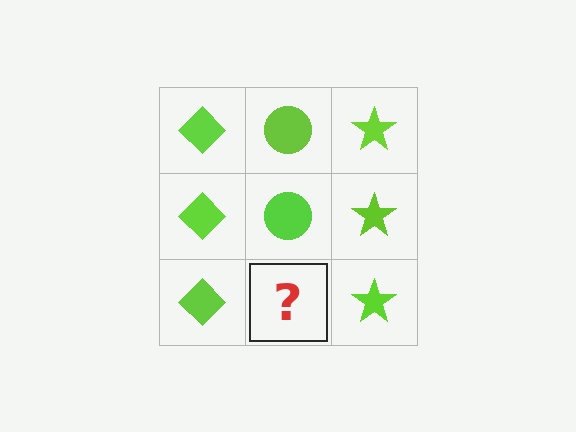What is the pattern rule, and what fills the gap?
The rule is that each column has a consistent shape. The gap should be filled with a lime circle.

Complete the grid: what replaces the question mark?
The question mark should be replaced with a lime circle.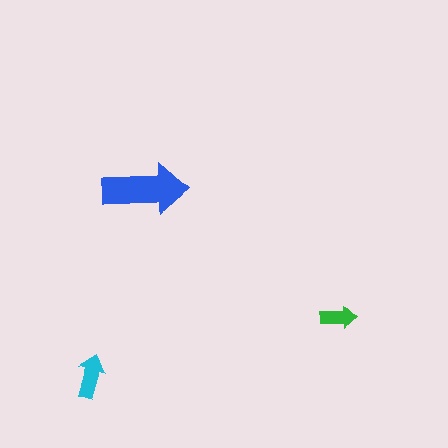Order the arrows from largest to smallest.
the blue one, the cyan one, the green one.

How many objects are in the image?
There are 3 objects in the image.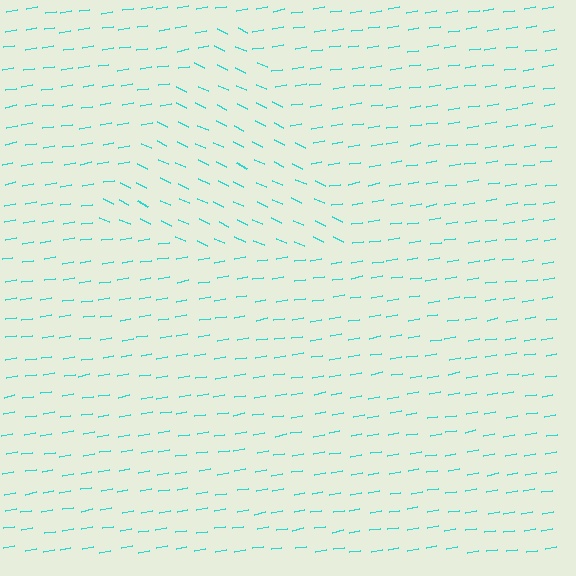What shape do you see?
I see a triangle.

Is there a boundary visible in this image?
Yes, there is a texture boundary formed by a change in line orientation.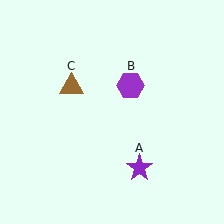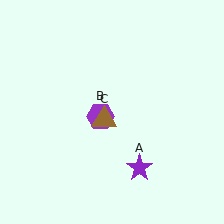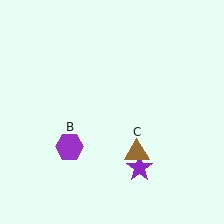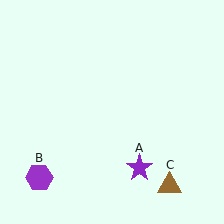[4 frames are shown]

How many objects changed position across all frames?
2 objects changed position: purple hexagon (object B), brown triangle (object C).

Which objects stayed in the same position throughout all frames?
Purple star (object A) remained stationary.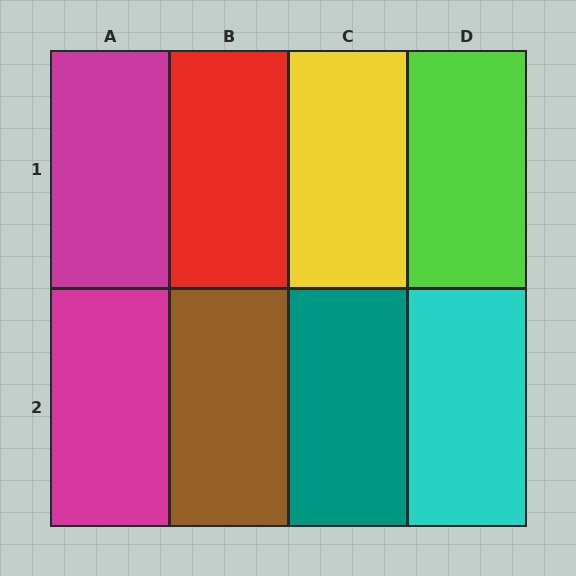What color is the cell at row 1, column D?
Lime.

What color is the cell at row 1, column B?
Red.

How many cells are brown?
1 cell is brown.